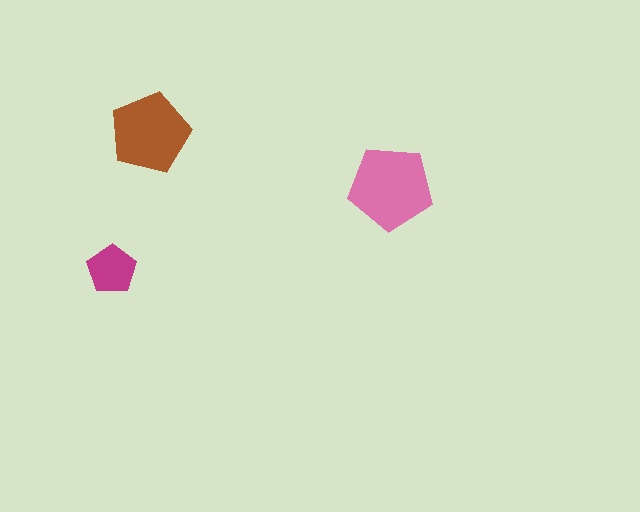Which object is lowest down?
The magenta pentagon is bottommost.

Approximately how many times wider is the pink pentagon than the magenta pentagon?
About 1.5 times wider.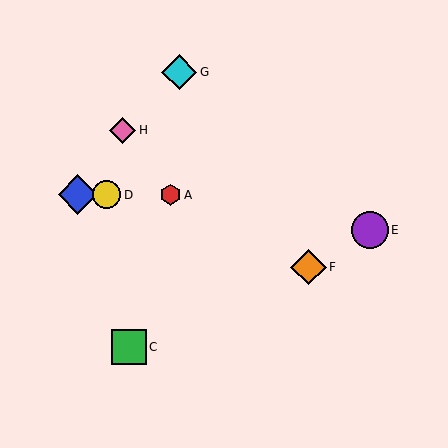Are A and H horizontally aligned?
No, A is at y≈195 and H is at y≈130.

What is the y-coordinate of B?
Object B is at y≈195.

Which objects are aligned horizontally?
Objects A, B, D are aligned horizontally.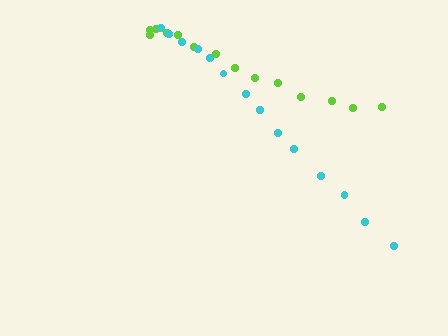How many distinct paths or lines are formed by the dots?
There are 2 distinct paths.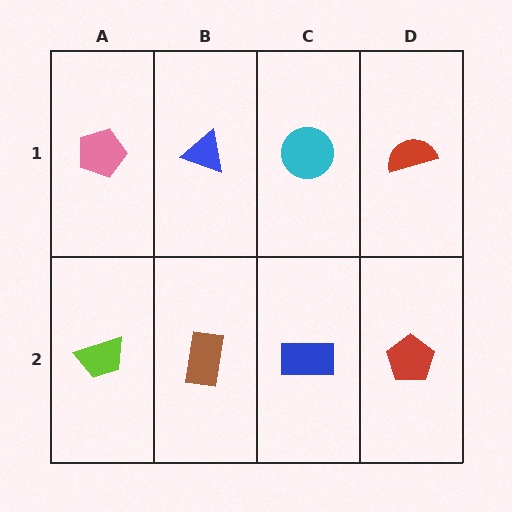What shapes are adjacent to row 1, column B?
A brown rectangle (row 2, column B), a pink pentagon (row 1, column A), a cyan circle (row 1, column C).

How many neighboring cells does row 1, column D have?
2.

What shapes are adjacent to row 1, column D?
A red pentagon (row 2, column D), a cyan circle (row 1, column C).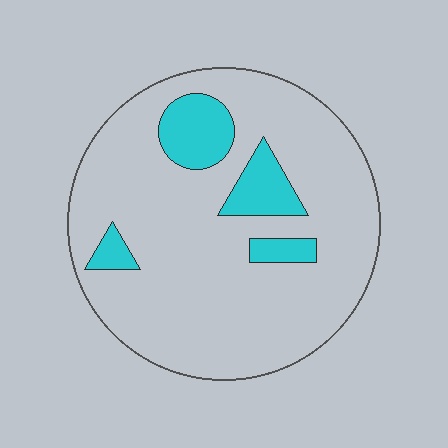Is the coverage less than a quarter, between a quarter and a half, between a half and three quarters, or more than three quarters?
Less than a quarter.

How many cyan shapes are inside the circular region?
4.